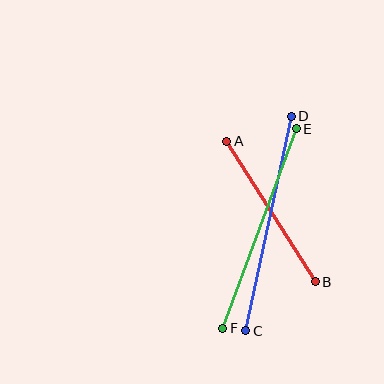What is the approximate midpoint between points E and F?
The midpoint is at approximately (259, 228) pixels.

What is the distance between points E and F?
The distance is approximately 213 pixels.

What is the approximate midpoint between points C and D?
The midpoint is at approximately (268, 223) pixels.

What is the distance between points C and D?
The distance is approximately 219 pixels.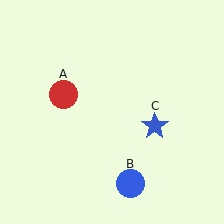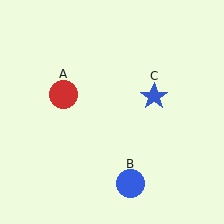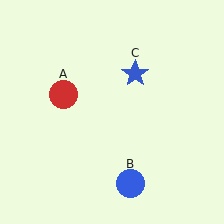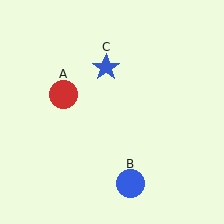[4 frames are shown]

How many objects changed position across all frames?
1 object changed position: blue star (object C).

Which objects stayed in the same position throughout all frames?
Red circle (object A) and blue circle (object B) remained stationary.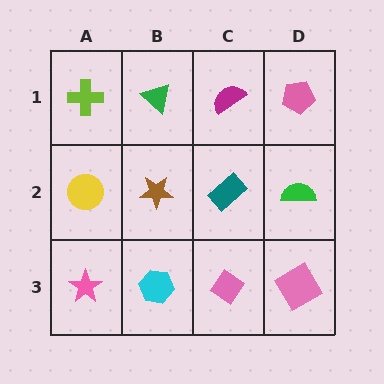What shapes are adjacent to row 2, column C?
A magenta semicircle (row 1, column C), a pink diamond (row 3, column C), a brown star (row 2, column B), a green semicircle (row 2, column D).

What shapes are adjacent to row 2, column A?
A lime cross (row 1, column A), a pink star (row 3, column A), a brown star (row 2, column B).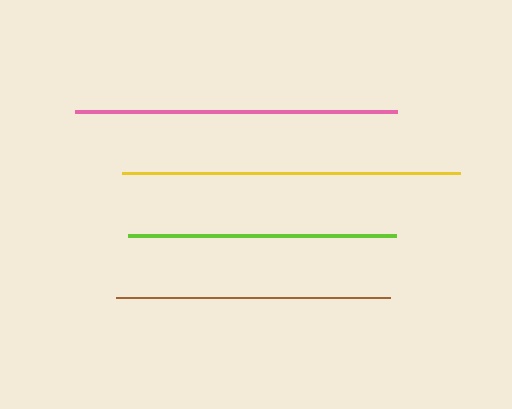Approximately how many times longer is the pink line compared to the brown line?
The pink line is approximately 1.2 times the length of the brown line.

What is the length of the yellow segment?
The yellow segment is approximately 339 pixels long.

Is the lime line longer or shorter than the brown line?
The brown line is longer than the lime line.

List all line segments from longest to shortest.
From longest to shortest: yellow, pink, brown, lime.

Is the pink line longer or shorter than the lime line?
The pink line is longer than the lime line.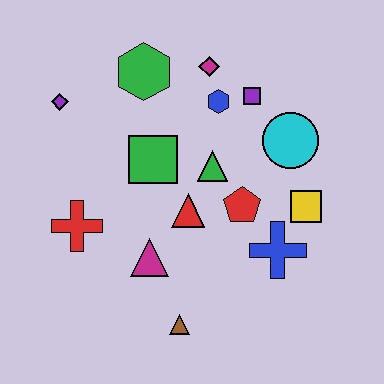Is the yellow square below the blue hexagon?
Yes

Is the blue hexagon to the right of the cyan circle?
No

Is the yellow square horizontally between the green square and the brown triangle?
No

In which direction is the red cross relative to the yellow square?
The red cross is to the left of the yellow square.